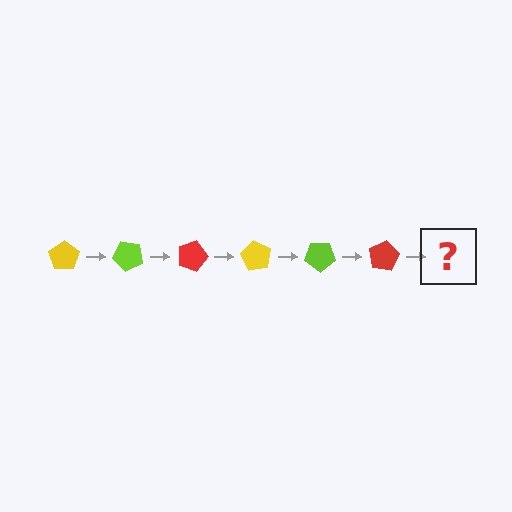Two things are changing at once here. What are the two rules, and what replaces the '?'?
The two rules are that it rotates 45 degrees each step and the color cycles through yellow, lime, and red. The '?' should be a yellow pentagon, rotated 270 degrees from the start.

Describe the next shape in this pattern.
It should be a yellow pentagon, rotated 270 degrees from the start.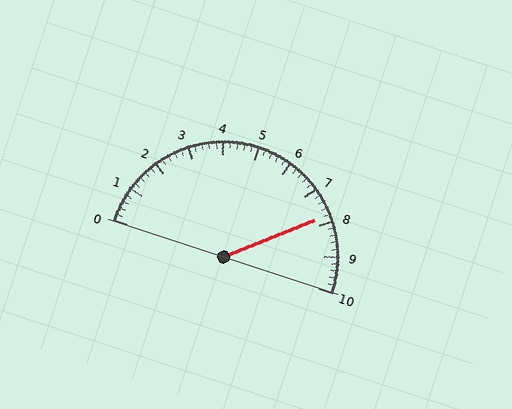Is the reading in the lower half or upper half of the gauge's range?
The reading is in the upper half of the range (0 to 10).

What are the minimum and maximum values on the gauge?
The gauge ranges from 0 to 10.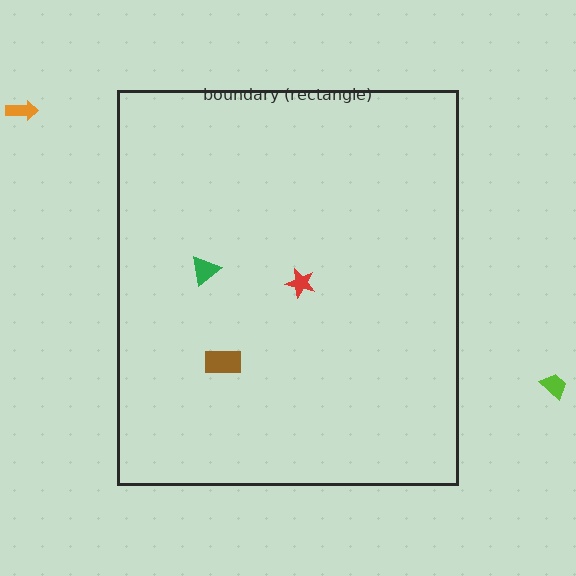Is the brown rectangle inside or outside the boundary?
Inside.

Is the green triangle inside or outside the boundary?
Inside.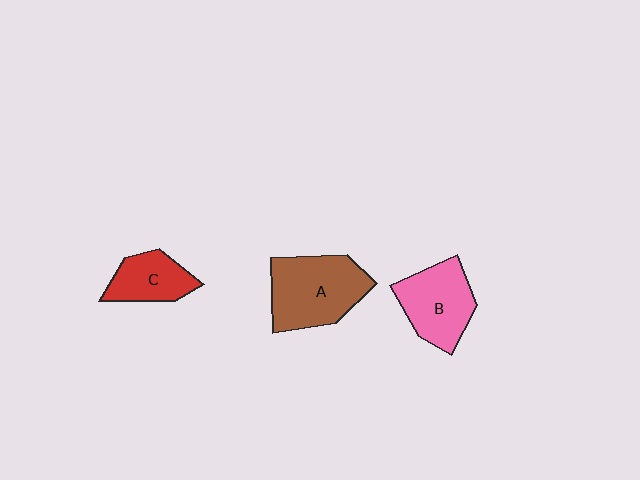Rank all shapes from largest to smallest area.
From largest to smallest: A (brown), B (pink), C (red).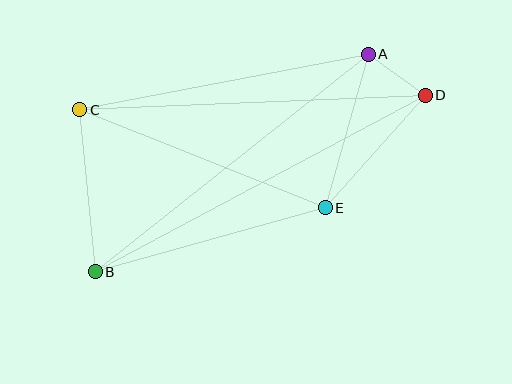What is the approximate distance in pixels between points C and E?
The distance between C and E is approximately 265 pixels.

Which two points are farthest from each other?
Points B and D are farthest from each other.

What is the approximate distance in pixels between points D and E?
The distance between D and E is approximately 151 pixels.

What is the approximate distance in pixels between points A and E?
The distance between A and E is approximately 160 pixels.